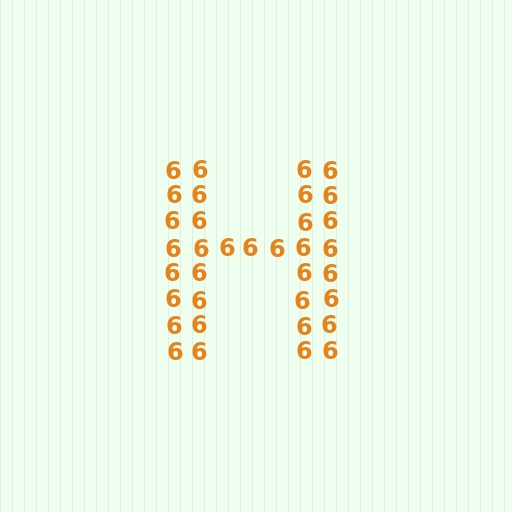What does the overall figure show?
The overall figure shows the letter H.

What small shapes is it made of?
It is made of small digit 6's.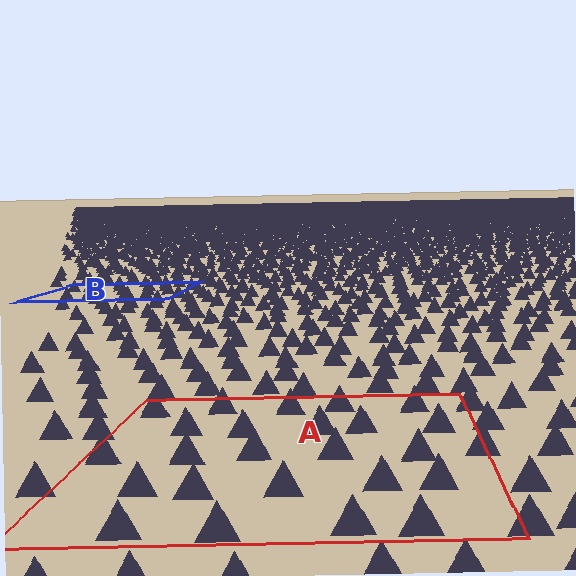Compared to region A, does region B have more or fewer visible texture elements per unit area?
Region B has more texture elements per unit area — they are packed more densely because it is farther away.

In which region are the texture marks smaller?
The texture marks are smaller in region B, because it is farther away.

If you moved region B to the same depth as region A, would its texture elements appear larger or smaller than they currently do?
They would appear larger. At a closer depth, the same texture elements are projected at a bigger on-screen size.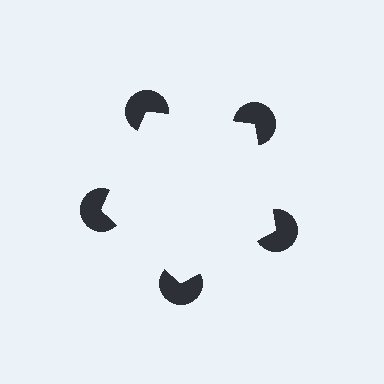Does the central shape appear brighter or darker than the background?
It typically appears slightly brighter than the background, even though no actual brightness change is drawn.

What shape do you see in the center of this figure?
An illusory pentagon — its edges are inferred from the aligned wedge cuts in the pac-man discs, not physically drawn.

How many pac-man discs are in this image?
There are 5 — one at each vertex of the illusory pentagon.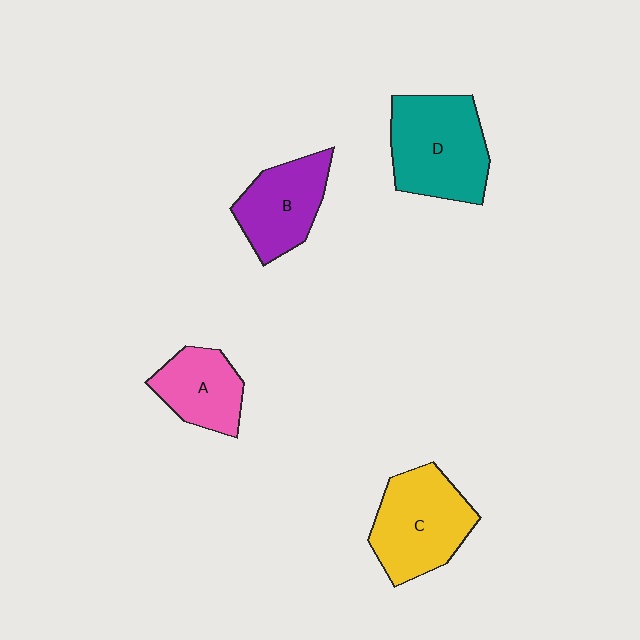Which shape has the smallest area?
Shape A (pink).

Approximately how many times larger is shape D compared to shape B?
Approximately 1.4 times.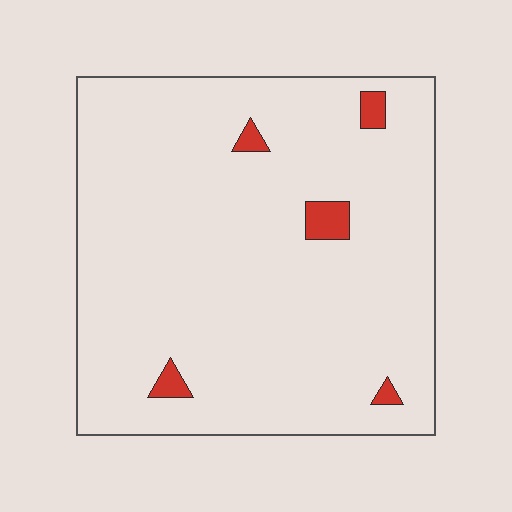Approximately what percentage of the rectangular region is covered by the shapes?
Approximately 5%.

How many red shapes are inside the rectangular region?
5.